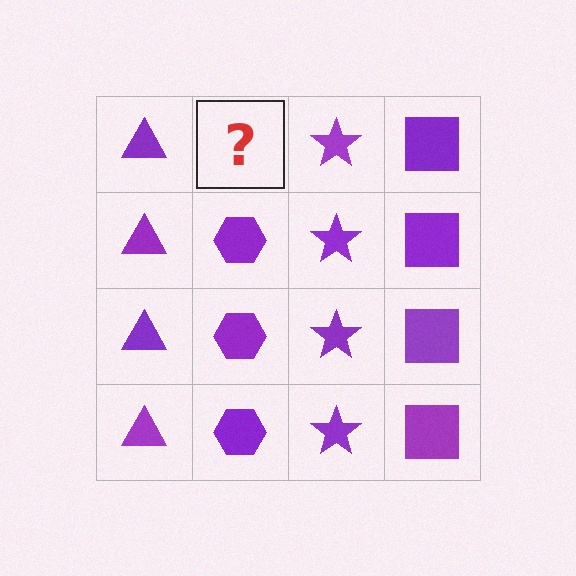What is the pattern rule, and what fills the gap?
The rule is that each column has a consistent shape. The gap should be filled with a purple hexagon.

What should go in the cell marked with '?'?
The missing cell should contain a purple hexagon.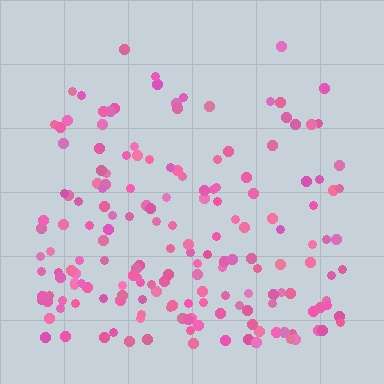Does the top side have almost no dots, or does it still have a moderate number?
Still a moderate number, just noticeably fewer than the bottom.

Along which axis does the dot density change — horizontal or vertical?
Vertical.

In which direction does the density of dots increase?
From top to bottom, with the bottom side densest.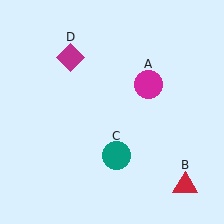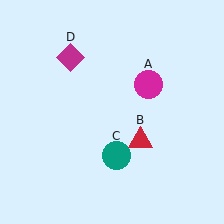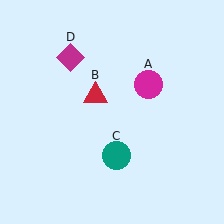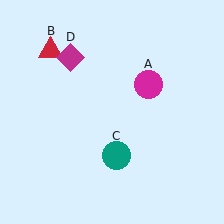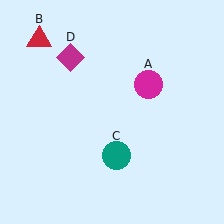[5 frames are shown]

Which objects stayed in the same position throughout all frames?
Magenta circle (object A) and teal circle (object C) and magenta diamond (object D) remained stationary.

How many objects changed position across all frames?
1 object changed position: red triangle (object B).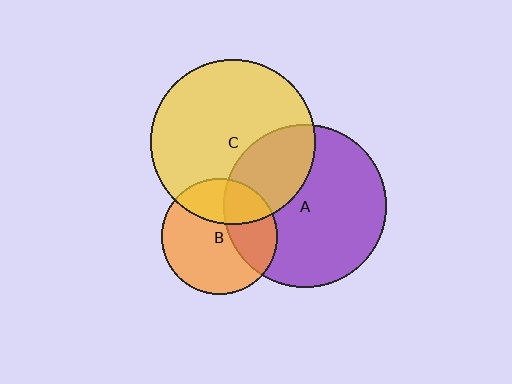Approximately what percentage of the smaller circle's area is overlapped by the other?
Approximately 35%.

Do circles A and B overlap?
Yes.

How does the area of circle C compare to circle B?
Approximately 2.0 times.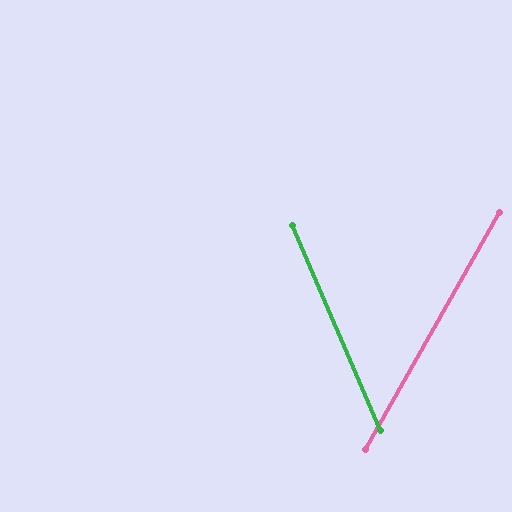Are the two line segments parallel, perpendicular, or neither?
Neither parallel nor perpendicular — they differ by about 53°.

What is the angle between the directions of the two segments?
Approximately 53 degrees.